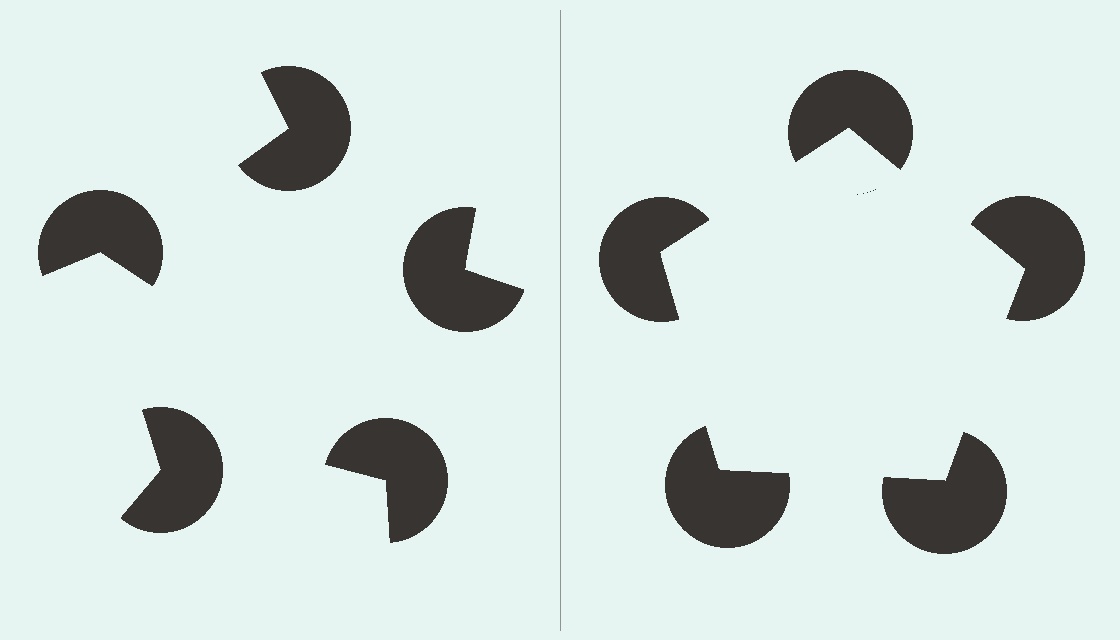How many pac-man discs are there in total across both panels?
10 — 5 on each side.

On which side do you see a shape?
An illusory pentagon appears on the right side. On the left side the wedge cuts are rotated, so no coherent shape forms.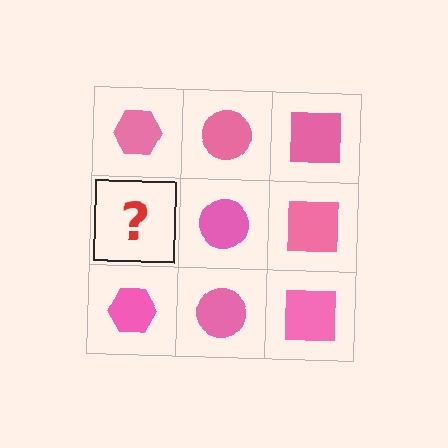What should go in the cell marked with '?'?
The missing cell should contain a pink hexagon.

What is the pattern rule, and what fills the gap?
The rule is that each column has a consistent shape. The gap should be filled with a pink hexagon.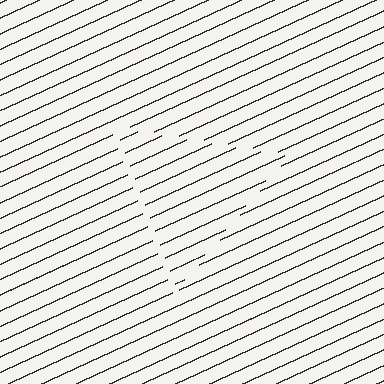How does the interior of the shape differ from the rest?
The interior of the shape contains the same grating, shifted by half a period — the contour is defined by the phase discontinuity where line-ends from the inner and outer gratings abut.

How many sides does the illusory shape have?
3 sides — the line-ends trace a triangle.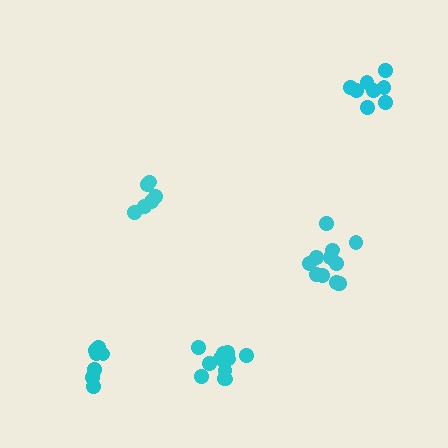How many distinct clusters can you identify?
There are 5 distinct clusters.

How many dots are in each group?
Group 1: 12 dots, Group 2: 12 dots, Group 3: 6 dots, Group 4: 7 dots, Group 5: 8 dots (45 total).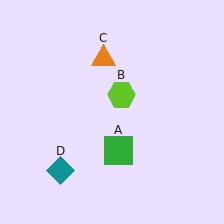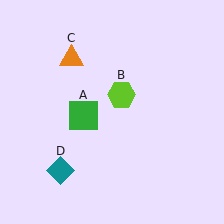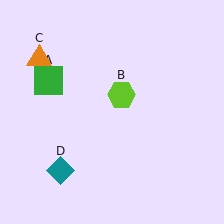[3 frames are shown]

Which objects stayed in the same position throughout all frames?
Lime hexagon (object B) and teal diamond (object D) remained stationary.